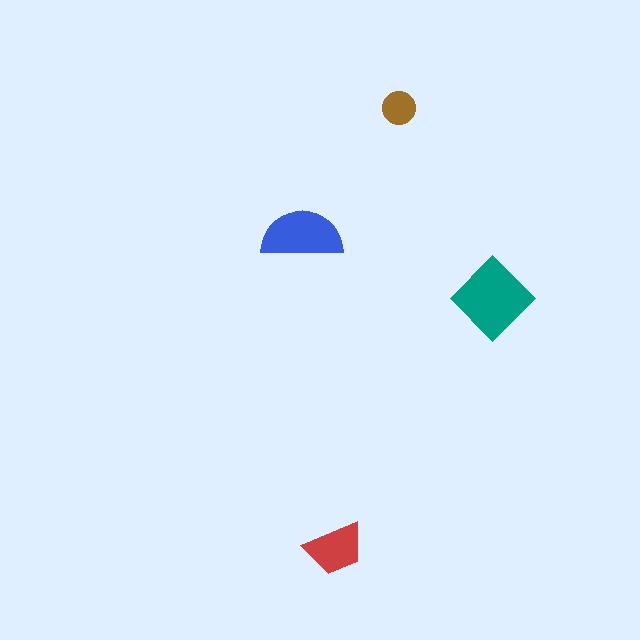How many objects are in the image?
There are 4 objects in the image.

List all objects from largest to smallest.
The teal diamond, the blue semicircle, the red trapezoid, the brown circle.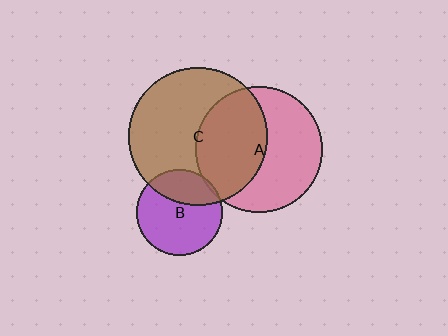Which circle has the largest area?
Circle C (brown).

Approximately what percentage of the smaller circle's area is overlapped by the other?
Approximately 45%.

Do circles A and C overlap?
Yes.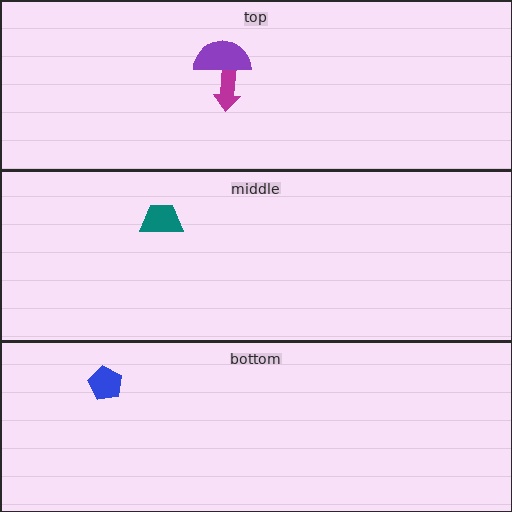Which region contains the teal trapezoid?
The middle region.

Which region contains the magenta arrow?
The top region.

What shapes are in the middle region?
The teal trapezoid.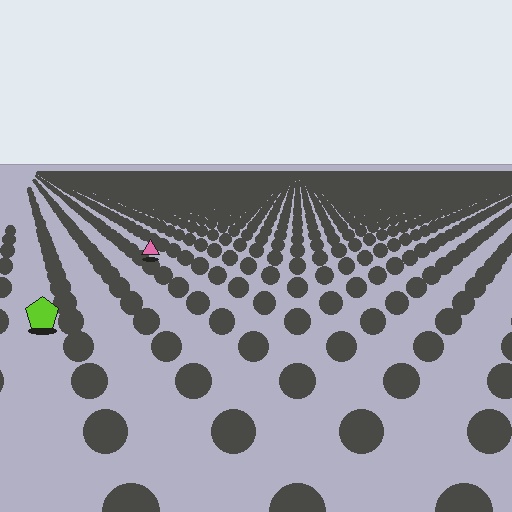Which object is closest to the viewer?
The lime pentagon is closest. The texture marks near it are larger and more spread out.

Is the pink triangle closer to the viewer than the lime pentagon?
No. The lime pentagon is closer — you can tell from the texture gradient: the ground texture is coarser near it.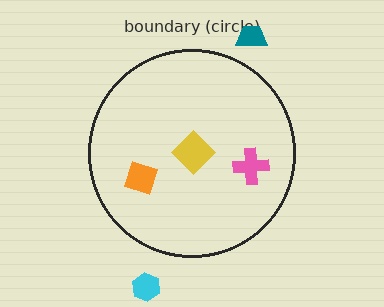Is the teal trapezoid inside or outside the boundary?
Outside.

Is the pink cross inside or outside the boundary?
Inside.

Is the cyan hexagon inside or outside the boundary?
Outside.